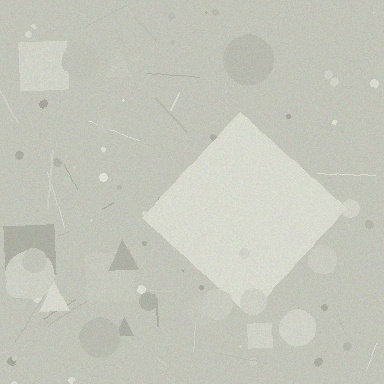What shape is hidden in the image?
A diamond is hidden in the image.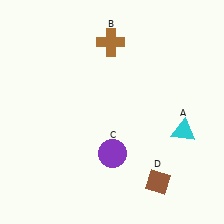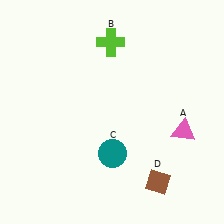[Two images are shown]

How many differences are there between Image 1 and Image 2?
There are 3 differences between the two images.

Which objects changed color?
A changed from cyan to pink. B changed from brown to lime. C changed from purple to teal.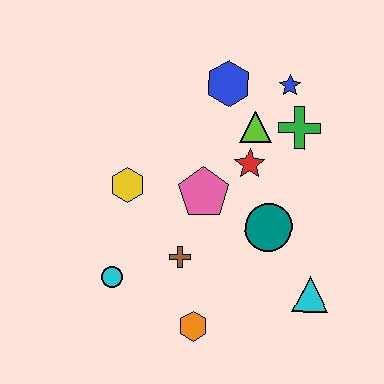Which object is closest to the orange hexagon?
The brown cross is closest to the orange hexagon.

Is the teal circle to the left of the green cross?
Yes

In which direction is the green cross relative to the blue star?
The green cross is below the blue star.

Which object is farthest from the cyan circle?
The blue star is farthest from the cyan circle.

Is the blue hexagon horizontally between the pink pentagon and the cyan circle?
No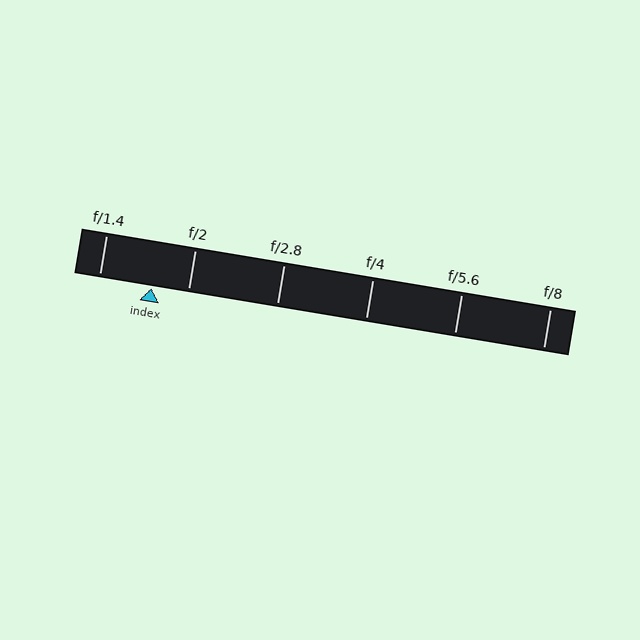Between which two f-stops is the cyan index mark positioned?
The index mark is between f/1.4 and f/2.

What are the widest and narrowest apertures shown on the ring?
The widest aperture shown is f/1.4 and the narrowest is f/8.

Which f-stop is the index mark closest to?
The index mark is closest to f/2.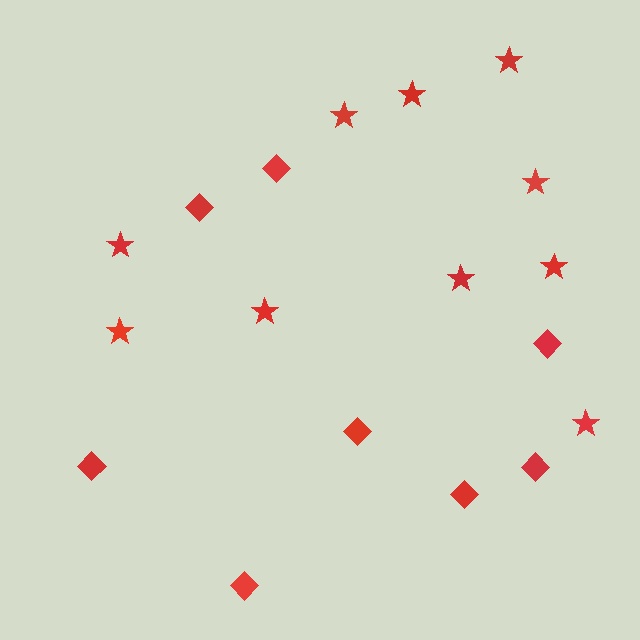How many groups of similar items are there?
There are 2 groups: one group of diamonds (8) and one group of stars (10).